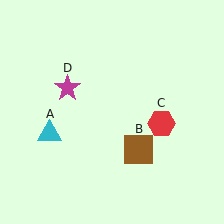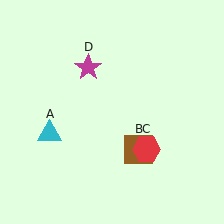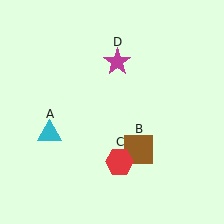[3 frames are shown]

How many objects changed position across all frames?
2 objects changed position: red hexagon (object C), magenta star (object D).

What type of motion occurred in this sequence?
The red hexagon (object C), magenta star (object D) rotated clockwise around the center of the scene.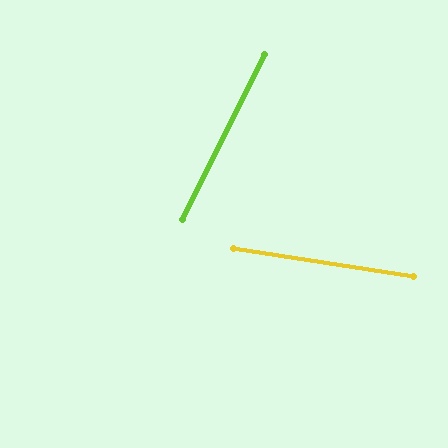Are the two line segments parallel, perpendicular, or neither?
Neither parallel nor perpendicular — they differ by about 72°.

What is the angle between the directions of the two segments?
Approximately 72 degrees.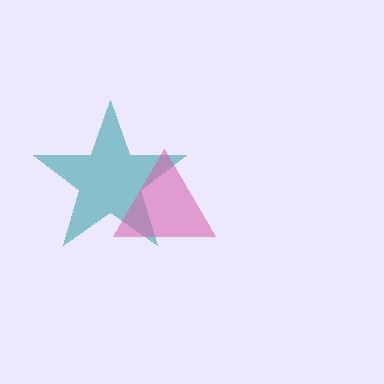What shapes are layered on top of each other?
The layered shapes are: a teal star, a pink triangle.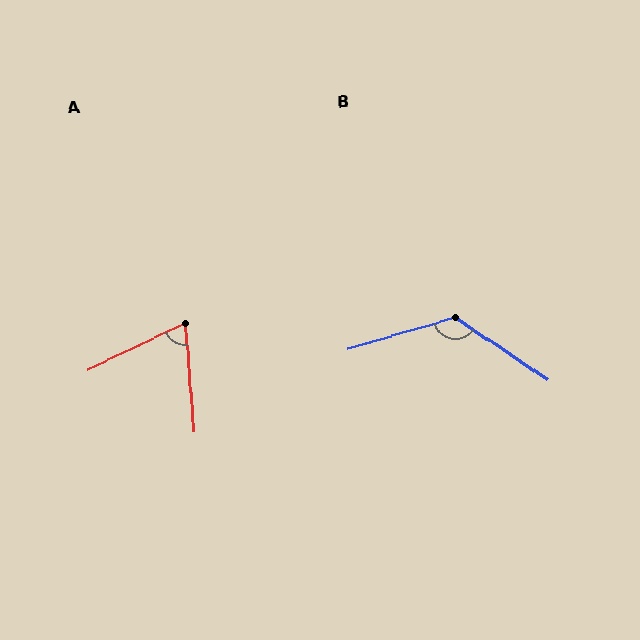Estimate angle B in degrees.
Approximately 130 degrees.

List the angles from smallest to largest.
A (69°), B (130°).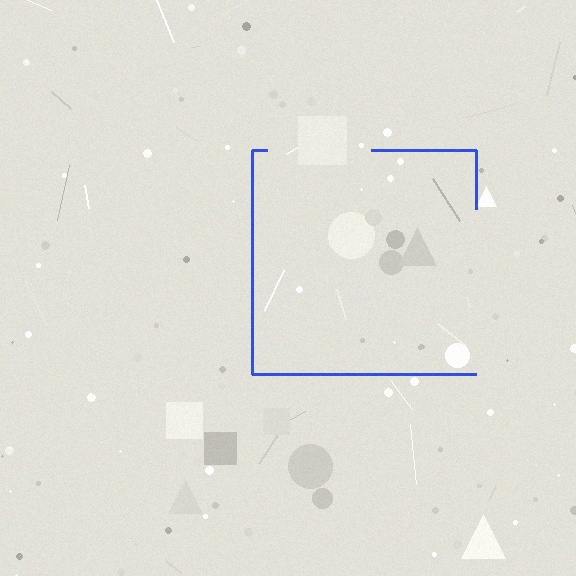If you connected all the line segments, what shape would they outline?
They would outline a square.